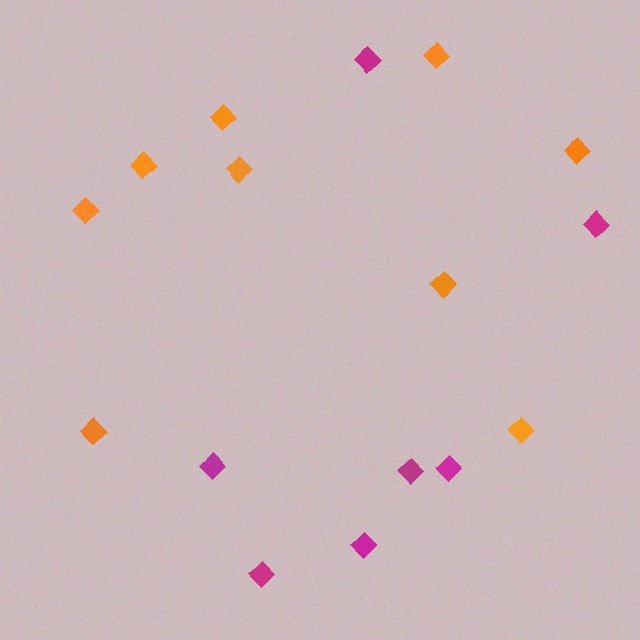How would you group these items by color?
There are 2 groups: one group of orange diamonds (9) and one group of magenta diamonds (7).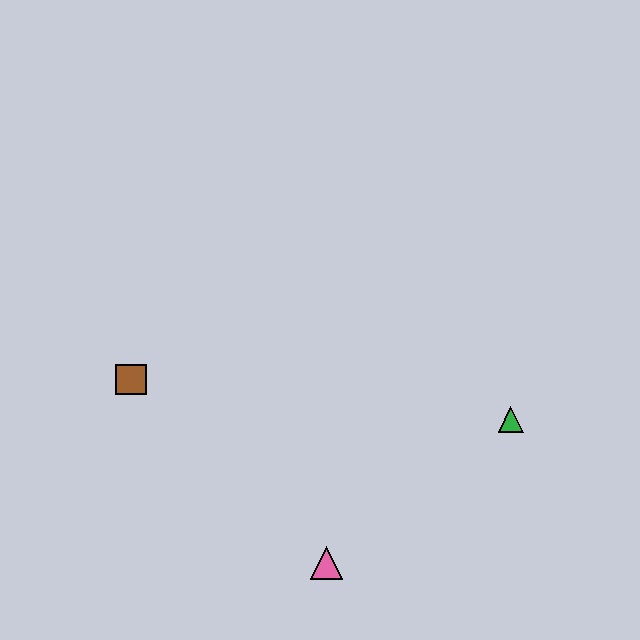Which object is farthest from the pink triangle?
The brown square is farthest from the pink triangle.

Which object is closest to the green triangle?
The pink triangle is closest to the green triangle.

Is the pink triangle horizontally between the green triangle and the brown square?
Yes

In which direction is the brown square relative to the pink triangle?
The brown square is to the left of the pink triangle.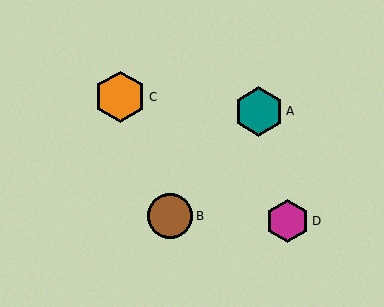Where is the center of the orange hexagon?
The center of the orange hexagon is at (120, 97).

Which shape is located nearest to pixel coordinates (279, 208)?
The magenta hexagon (labeled D) at (287, 221) is nearest to that location.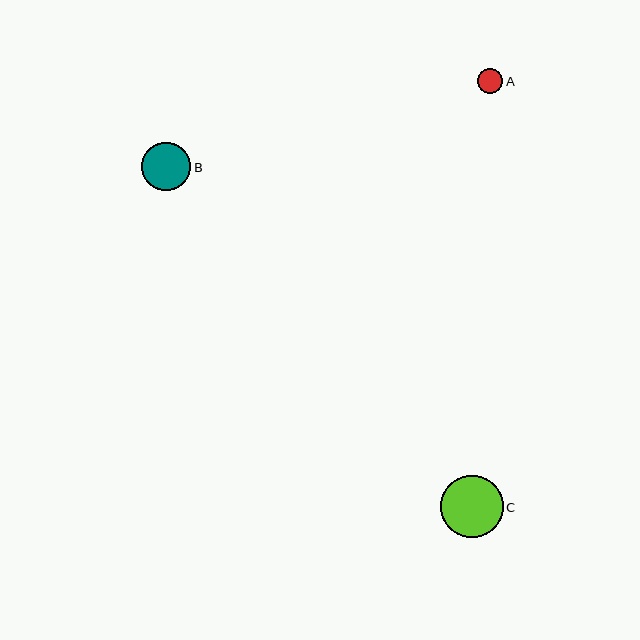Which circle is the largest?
Circle C is the largest with a size of approximately 63 pixels.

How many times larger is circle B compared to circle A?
Circle B is approximately 1.9 times the size of circle A.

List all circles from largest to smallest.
From largest to smallest: C, B, A.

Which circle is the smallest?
Circle A is the smallest with a size of approximately 25 pixels.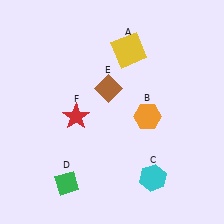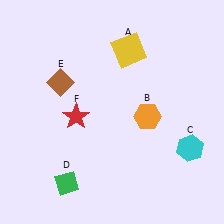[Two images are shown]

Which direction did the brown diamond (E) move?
The brown diamond (E) moved left.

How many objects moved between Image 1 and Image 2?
2 objects moved between the two images.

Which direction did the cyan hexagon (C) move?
The cyan hexagon (C) moved right.